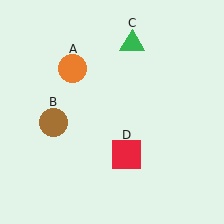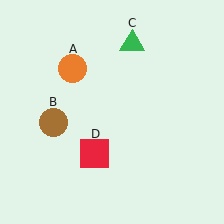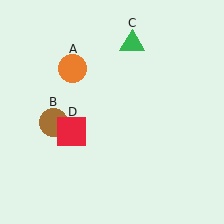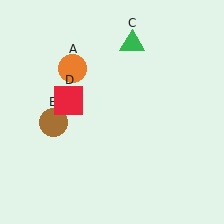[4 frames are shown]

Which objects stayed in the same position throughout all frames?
Orange circle (object A) and brown circle (object B) and green triangle (object C) remained stationary.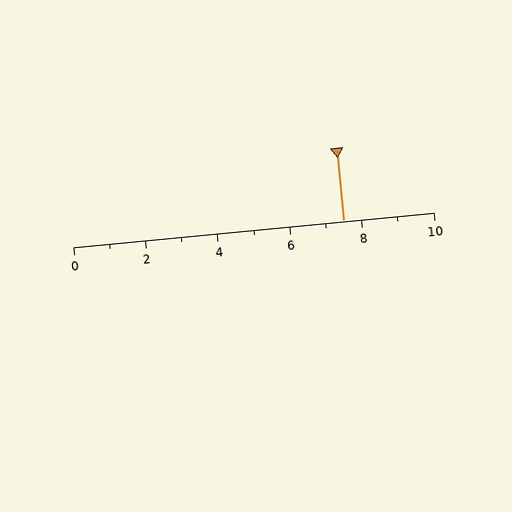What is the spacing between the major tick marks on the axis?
The major ticks are spaced 2 apart.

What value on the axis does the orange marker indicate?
The marker indicates approximately 7.5.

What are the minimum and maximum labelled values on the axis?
The axis runs from 0 to 10.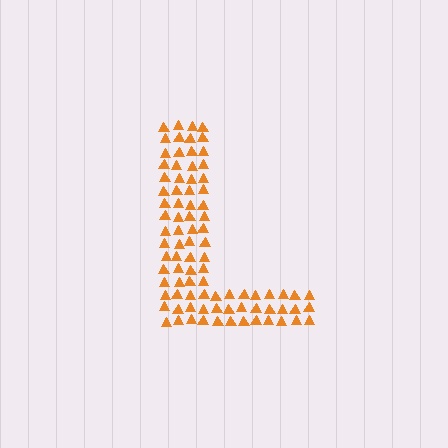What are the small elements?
The small elements are triangles.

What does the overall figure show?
The overall figure shows the letter L.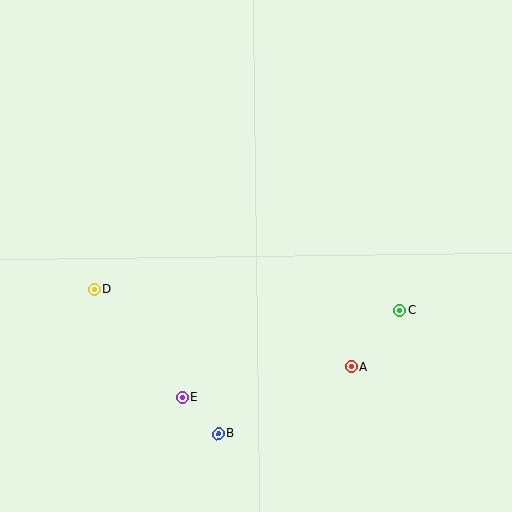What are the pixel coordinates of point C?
Point C is at (399, 311).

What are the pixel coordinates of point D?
Point D is at (94, 289).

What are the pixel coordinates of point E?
Point E is at (182, 397).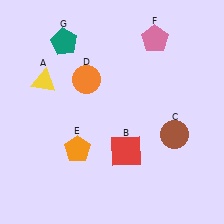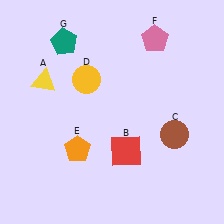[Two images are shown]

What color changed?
The circle (D) changed from orange in Image 1 to yellow in Image 2.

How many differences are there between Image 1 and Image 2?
There is 1 difference between the two images.